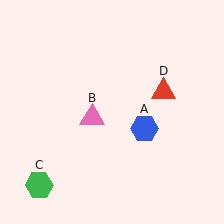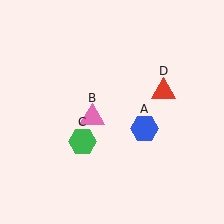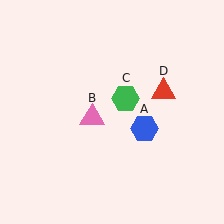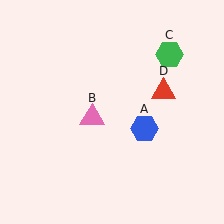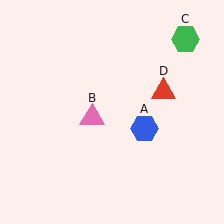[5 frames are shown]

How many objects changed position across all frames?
1 object changed position: green hexagon (object C).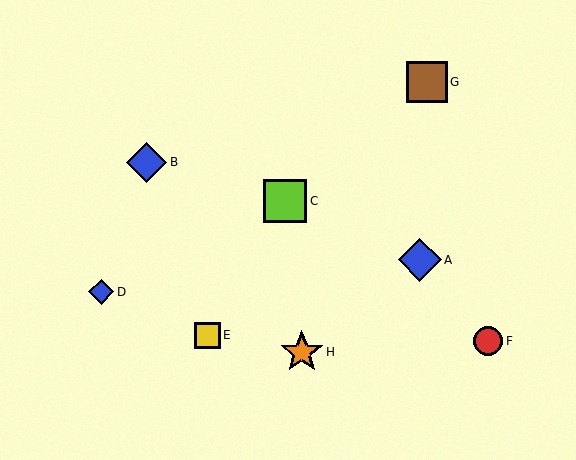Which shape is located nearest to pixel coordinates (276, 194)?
The lime square (labeled C) at (285, 201) is nearest to that location.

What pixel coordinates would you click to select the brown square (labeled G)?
Click at (427, 82) to select the brown square G.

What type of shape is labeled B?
Shape B is a blue diamond.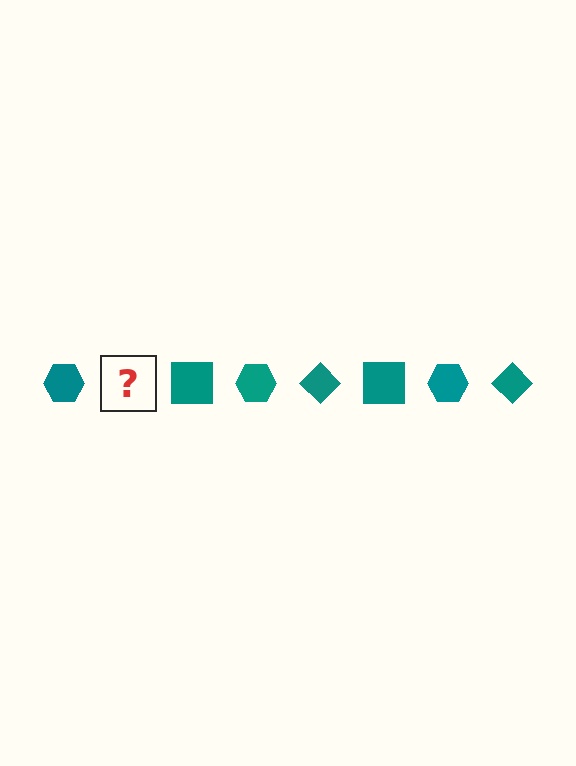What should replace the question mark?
The question mark should be replaced with a teal diamond.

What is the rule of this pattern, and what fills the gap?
The rule is that the pattern cycles through hexagon, diamond, square shapes in teal. The gap should be filled with a teal diamond.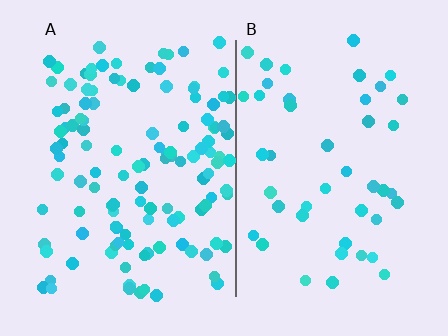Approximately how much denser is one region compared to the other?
Approximately 2.7× — region A over region B.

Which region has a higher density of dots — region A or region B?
A (the left).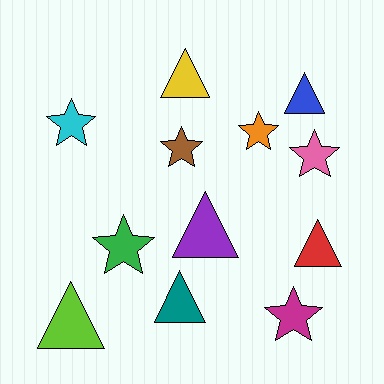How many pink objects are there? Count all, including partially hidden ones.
There is 1 pink object.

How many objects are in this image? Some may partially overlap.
There are 12 objects.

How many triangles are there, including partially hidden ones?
There are 6 triangles.